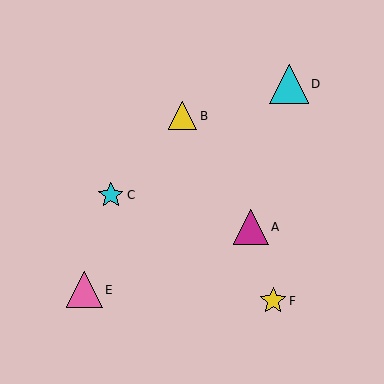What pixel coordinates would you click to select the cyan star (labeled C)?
Click at (111, 195) to select the cyan star C.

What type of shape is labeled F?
Shape F is a yellow star.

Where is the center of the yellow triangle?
The center of the yellow triangle is at (183, 116).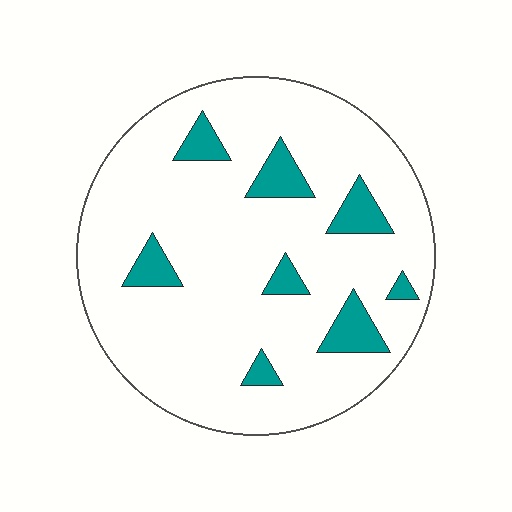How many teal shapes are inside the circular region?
8.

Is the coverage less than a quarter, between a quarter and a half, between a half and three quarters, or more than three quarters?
Less than a quarter.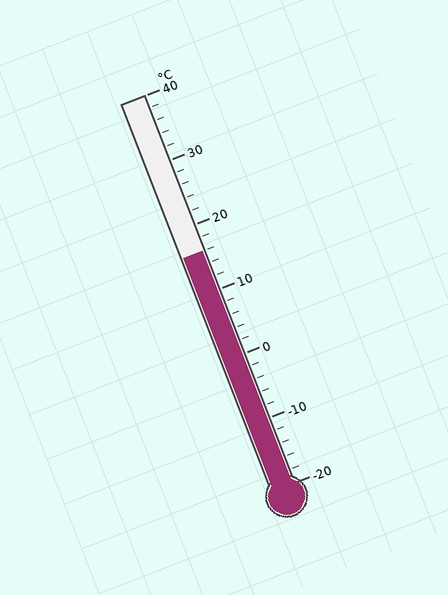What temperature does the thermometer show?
The thermometer shows approximately 16°C.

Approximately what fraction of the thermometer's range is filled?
The thermometer is filled to approximately 60% of its range.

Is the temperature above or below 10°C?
The temperature is above 10°C.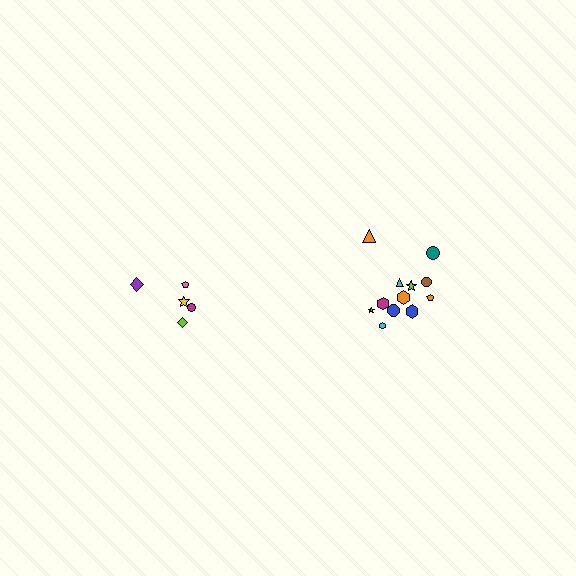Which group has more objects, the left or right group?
The right group.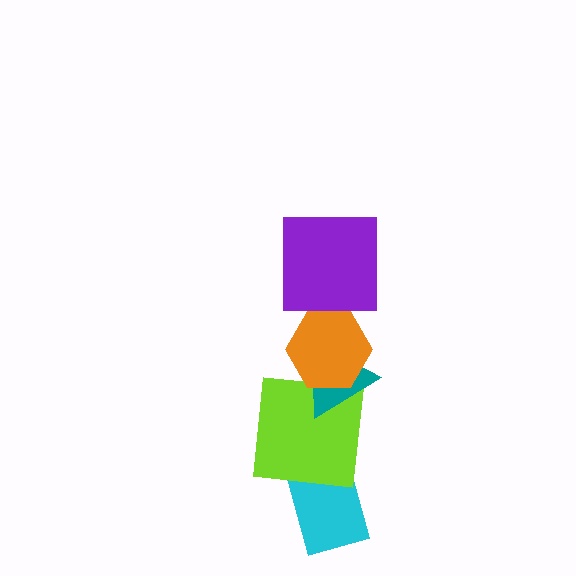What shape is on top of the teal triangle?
The orange hexagon is on top of the teal triangle.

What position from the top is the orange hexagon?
The orange hexagon is 2nd from the top.